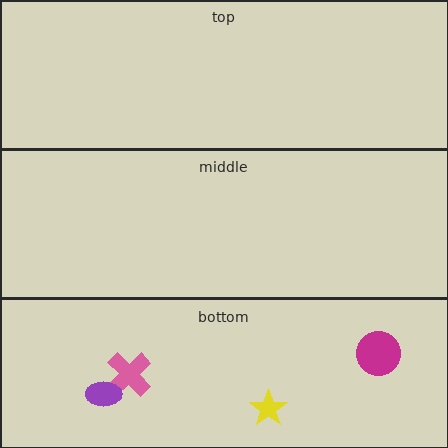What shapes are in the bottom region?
The pink cross, the purple ellipse, the magenta circle, the yellow star.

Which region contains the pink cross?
The bottom region.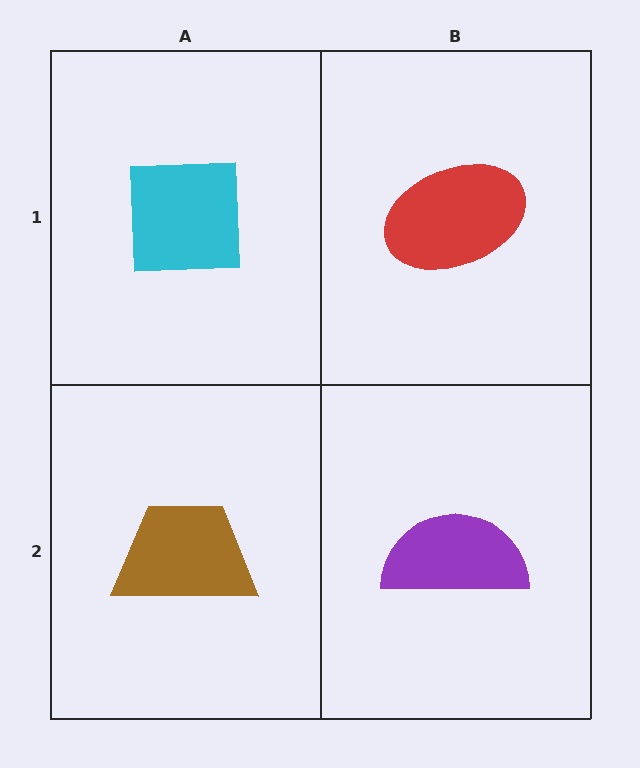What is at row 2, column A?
A brown trapezoid.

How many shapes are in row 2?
2 shapes.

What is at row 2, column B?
A purple semicircle.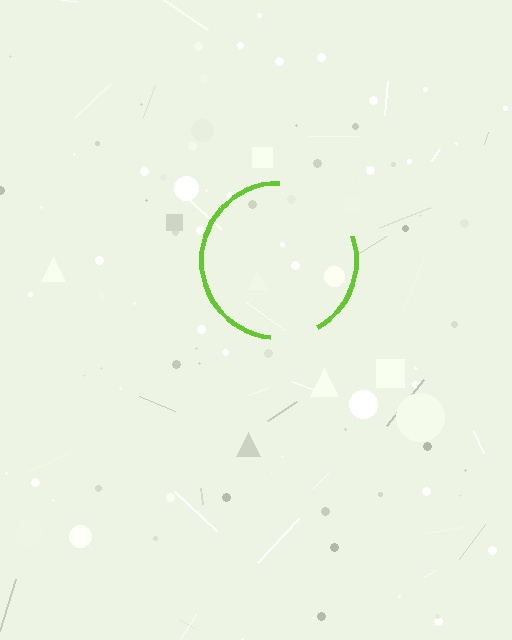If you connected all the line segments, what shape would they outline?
They would outline a circle.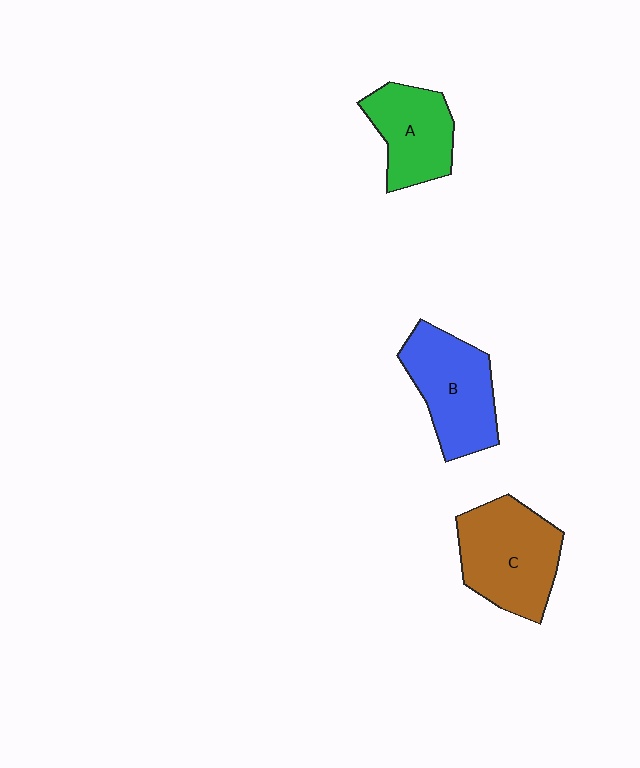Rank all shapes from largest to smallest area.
From largest to smallest: C (brown), B (blue), A (green).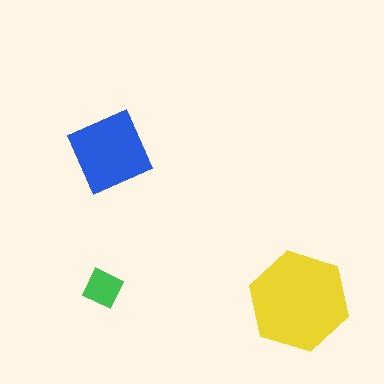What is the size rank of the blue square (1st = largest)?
2nd.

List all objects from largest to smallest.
The yellow hexagon, the blue square, the green diamond.